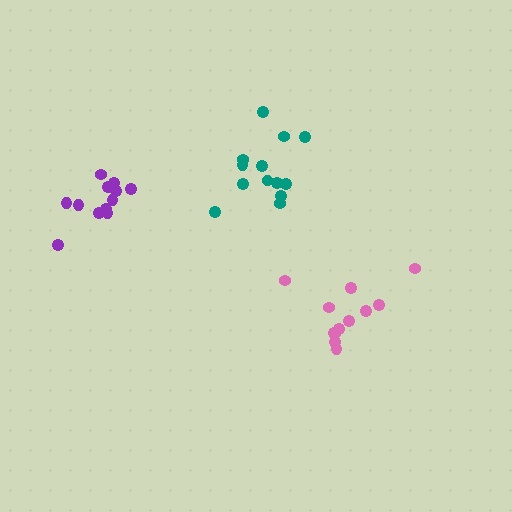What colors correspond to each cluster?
The clusters are colored: pink, teal, purple.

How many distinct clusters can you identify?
There are 3 distinct clusters.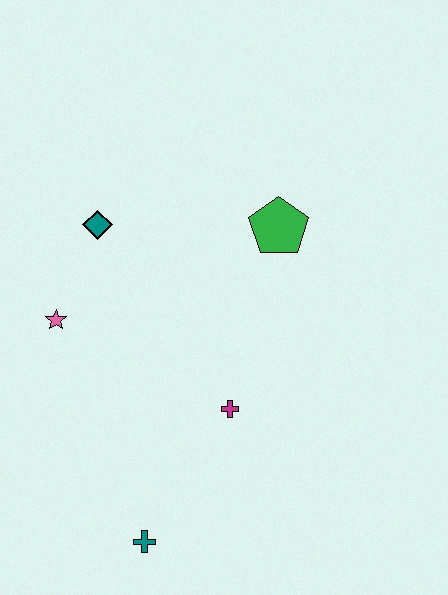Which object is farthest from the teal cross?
The green pentagon is farthest from the teal cross.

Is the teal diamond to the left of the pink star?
No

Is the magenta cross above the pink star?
No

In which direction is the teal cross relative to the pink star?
The teal cross is below the pink star.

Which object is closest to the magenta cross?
The teal cross is closest to the magenta cross.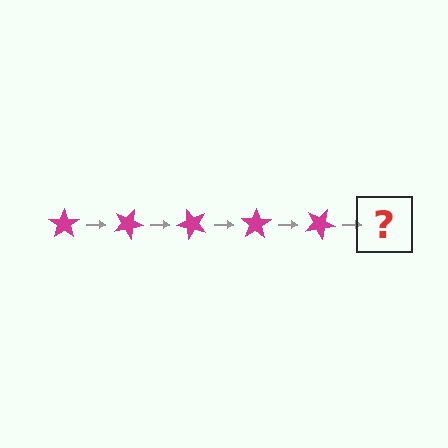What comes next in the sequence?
The next element should be a magenta star rotated 125 degrees.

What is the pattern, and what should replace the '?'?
The pattern is that the star rotates 25 degrees each step. The '?' should be a magenta star rotated 125 degrees.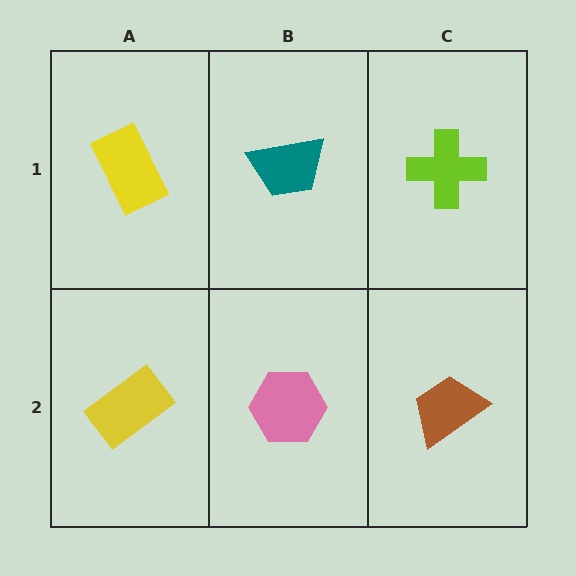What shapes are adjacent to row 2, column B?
A teal trapezoid (row 1, column B), a yellow rectangle (row 2, column A), a brown trapezoid (row 2, column C).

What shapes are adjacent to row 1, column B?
A pink hexagon (row 2, column B), a yellow rectangle (row 1, column A), a lime cross (row 1, column C).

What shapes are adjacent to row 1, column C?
A brown trapezoid (row 2, column C), a teal trapezoid (row 1, column B).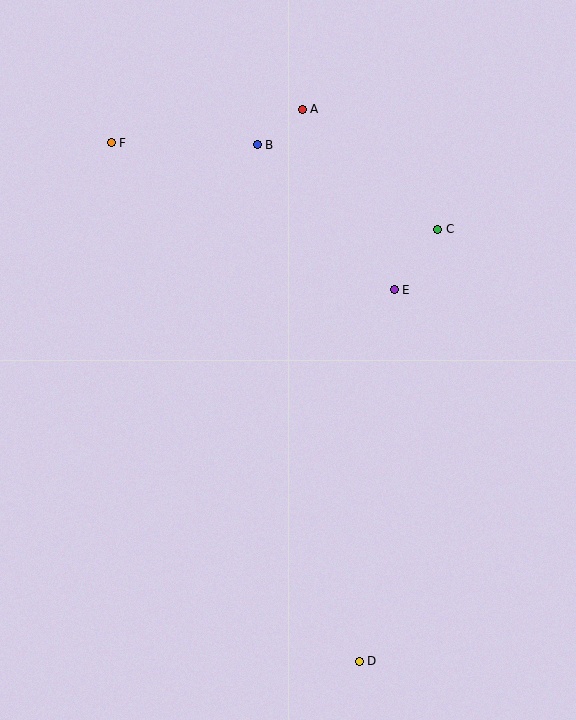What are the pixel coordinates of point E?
Point E is at (394, 290).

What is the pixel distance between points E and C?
The distance between E and C is 75 pixels.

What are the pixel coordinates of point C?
Point C is at (438, 229).